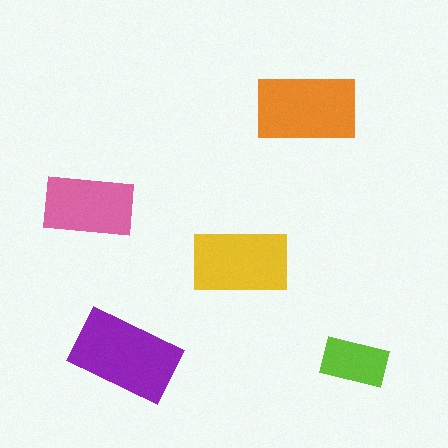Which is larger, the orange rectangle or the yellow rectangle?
The orange one.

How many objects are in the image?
There are 5 objects in the image.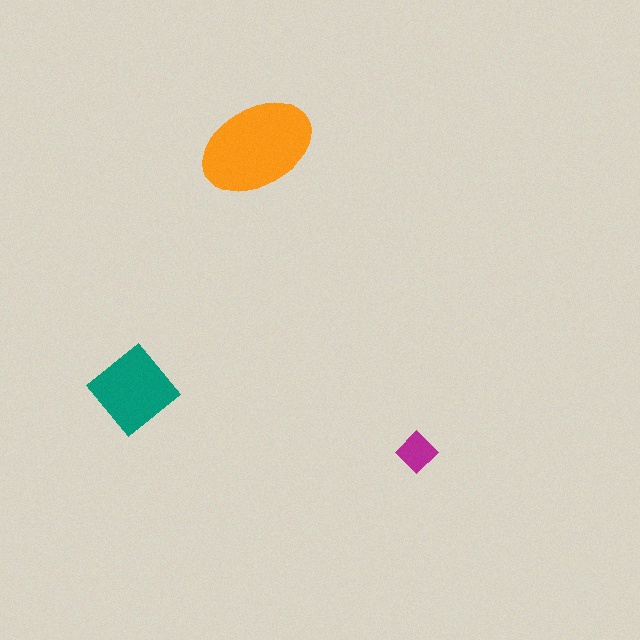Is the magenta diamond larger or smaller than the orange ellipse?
Smaller.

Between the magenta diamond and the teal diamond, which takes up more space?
The teal diamond.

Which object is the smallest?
The magenta diamond.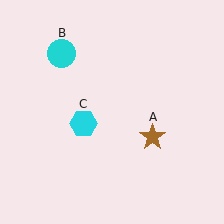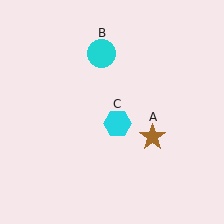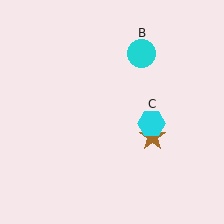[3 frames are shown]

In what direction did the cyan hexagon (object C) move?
The cyan hexagon (object C) moved right.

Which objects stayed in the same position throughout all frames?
Brown star (object A) remained stationary.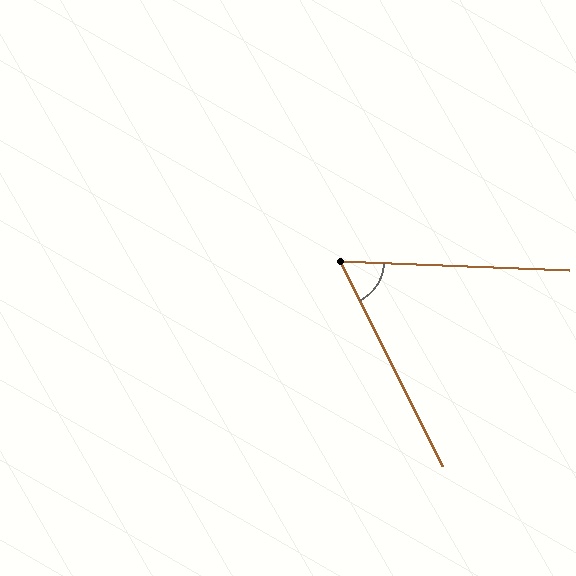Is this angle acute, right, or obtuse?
It is acute.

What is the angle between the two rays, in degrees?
Approximately 61 degrees.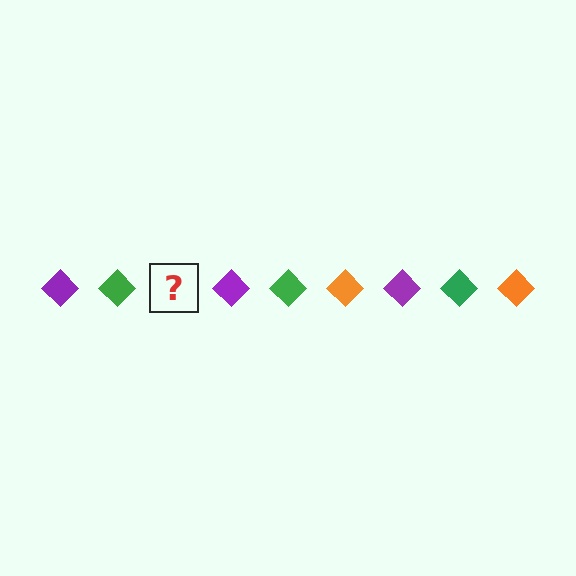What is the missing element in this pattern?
The missing element is an orange diamond.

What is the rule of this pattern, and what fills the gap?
The rule is that the pattern cycles through purple, green, orange diamonds. The gap should be filled with an orange diamond.